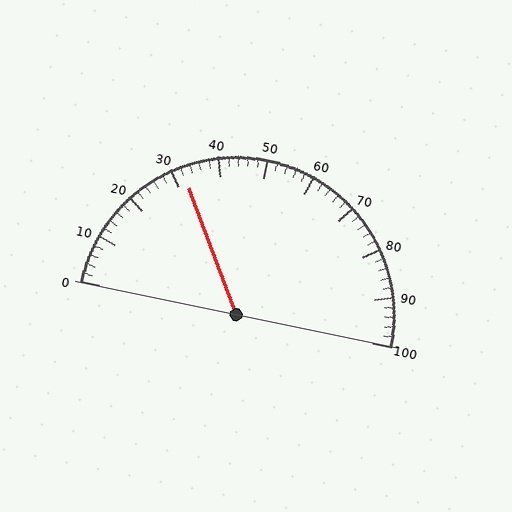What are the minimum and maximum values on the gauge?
The gauge ranges from 0 to 100.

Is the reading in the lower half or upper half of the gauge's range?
The reading is in the lower half of the range (0 to 100).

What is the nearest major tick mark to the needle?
The nearest major tick mark is 30.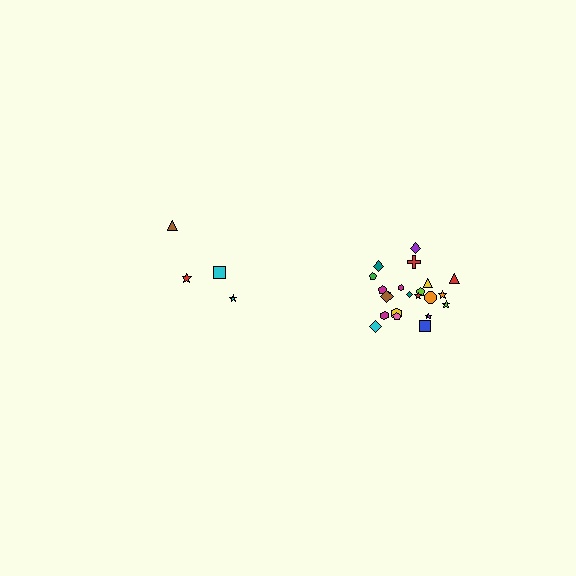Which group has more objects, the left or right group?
The right group.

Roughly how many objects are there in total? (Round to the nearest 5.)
Roughly 25 objects in total.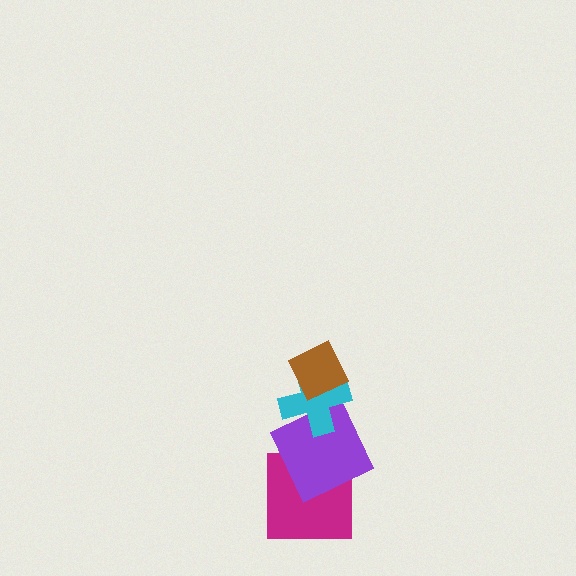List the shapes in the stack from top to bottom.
From top to bottom: the brown diamond, the cyan cross, the purple square, the magenta square.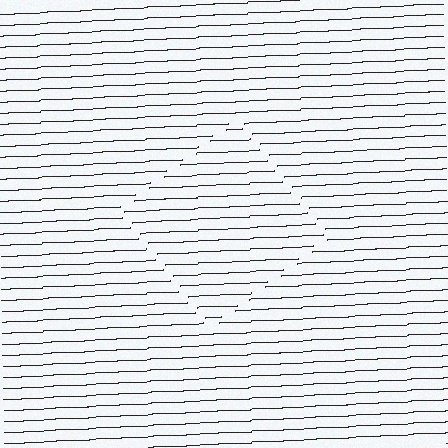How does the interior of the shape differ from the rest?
The interior of the shape contains the same grating, shifted by half a period — the contour is defined by the phase discontinuity where line-ends from the inner and outer gratings abut.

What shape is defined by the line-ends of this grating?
An illusory square. The interior of the shape contains the same grating, shifted by half a period — the contour is defined by the phase discontinuity where line-ends from the inner and outer gratings abut.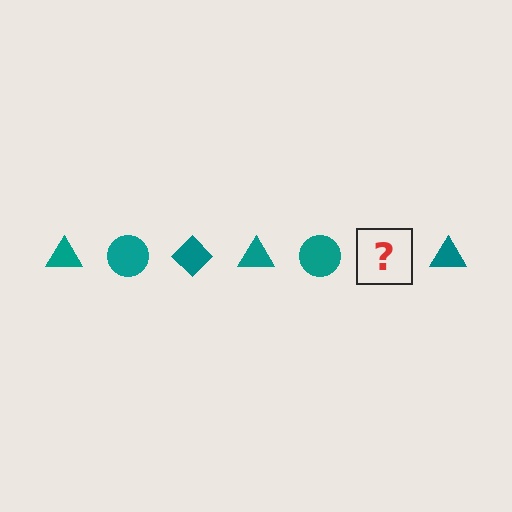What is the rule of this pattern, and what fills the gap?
The rule is that the pattern cycles through triangle, circle, diamond shapes in teal. The gap should be filled with a teal diamond.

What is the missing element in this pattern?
The missing element is a teal diamond.